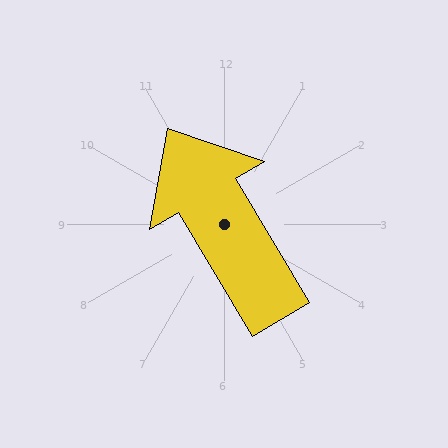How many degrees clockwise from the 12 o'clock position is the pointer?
Approximately 329 degrees.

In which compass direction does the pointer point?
Northwest.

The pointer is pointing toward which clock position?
Roughly 11 o'clock.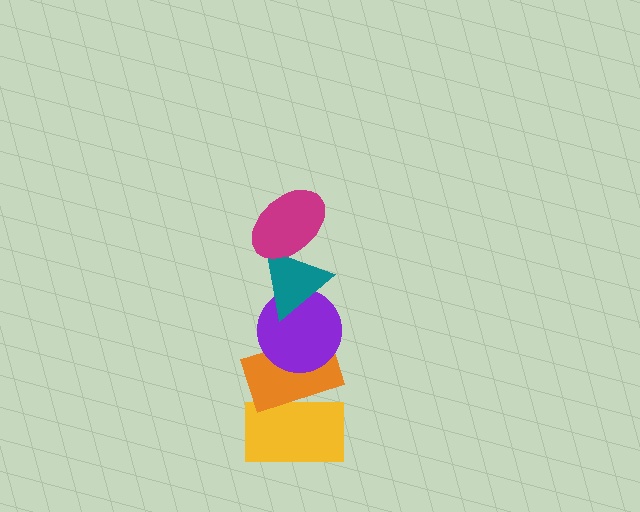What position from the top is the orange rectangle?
The orange rectangle is 4th from the top.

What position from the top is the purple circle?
The purple circle is 3rd from the top.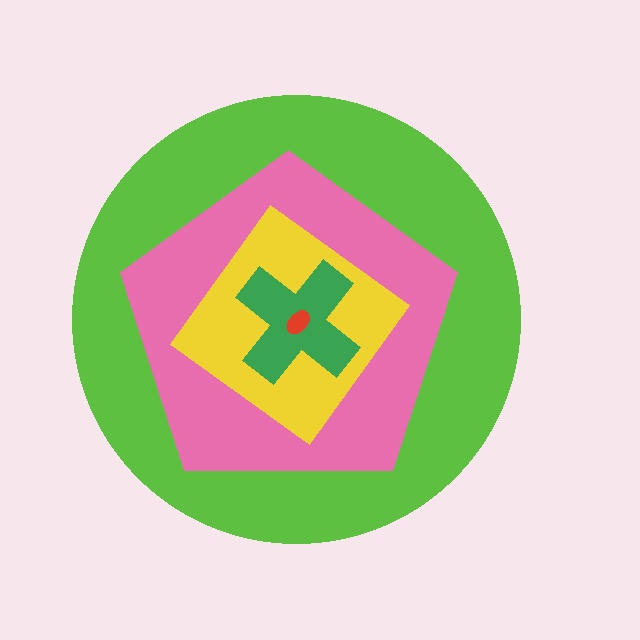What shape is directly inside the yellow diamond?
The green cross.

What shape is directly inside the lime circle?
The pink pentagon.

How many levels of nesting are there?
5.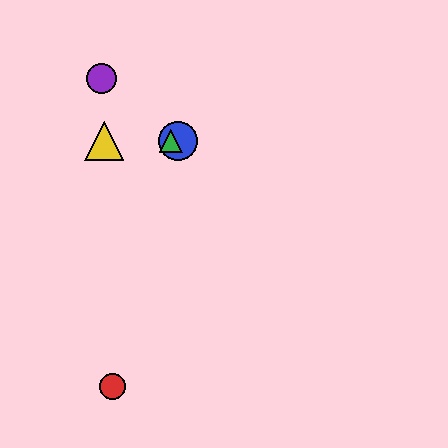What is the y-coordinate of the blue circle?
The blue circle is at y≈141.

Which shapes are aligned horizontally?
The blue circle, the green triangle, the yellow triangle are aligned horizontally.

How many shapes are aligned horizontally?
3 shapes (the blue circle, the green triangle, the yellow triangle) are aligned horizontally.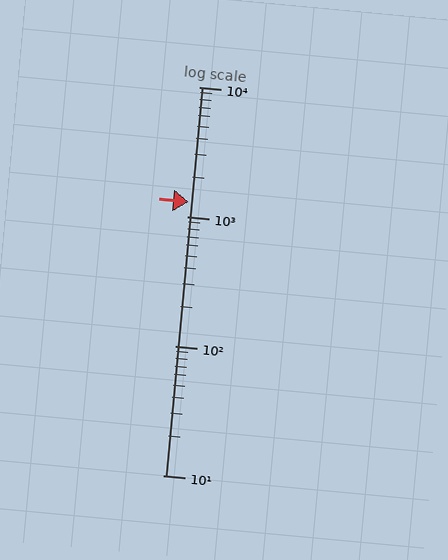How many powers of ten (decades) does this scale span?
The scale spans 3 decades, from 10 to 10000.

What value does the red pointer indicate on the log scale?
The pointer indicates approximately 1300.